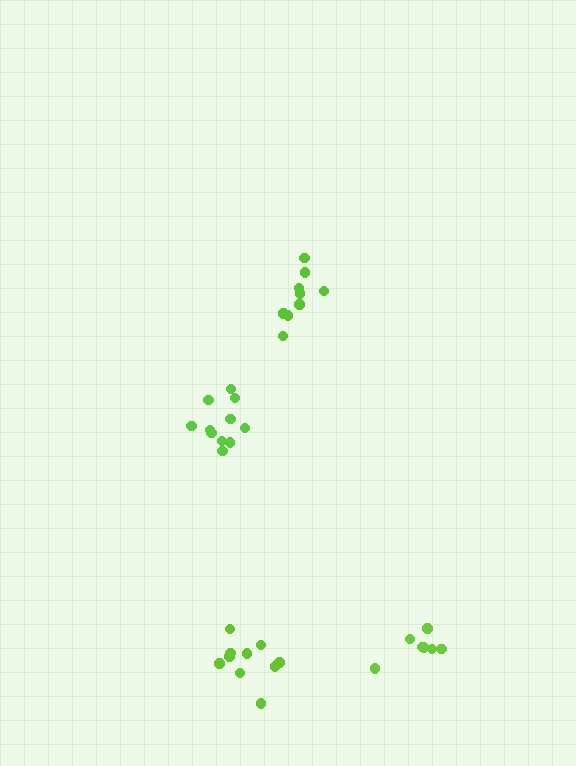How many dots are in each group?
Group 1: 7 dots, Group 2: 11 dots, Group 3: 9 dots, Group 4: 10 dots (37 total).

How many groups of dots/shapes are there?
There are 4 groups.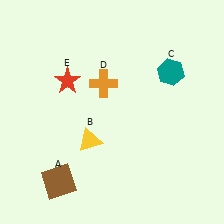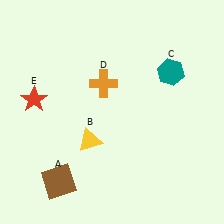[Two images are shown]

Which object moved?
The red star (E) moved left.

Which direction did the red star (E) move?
The red star (E) moved left.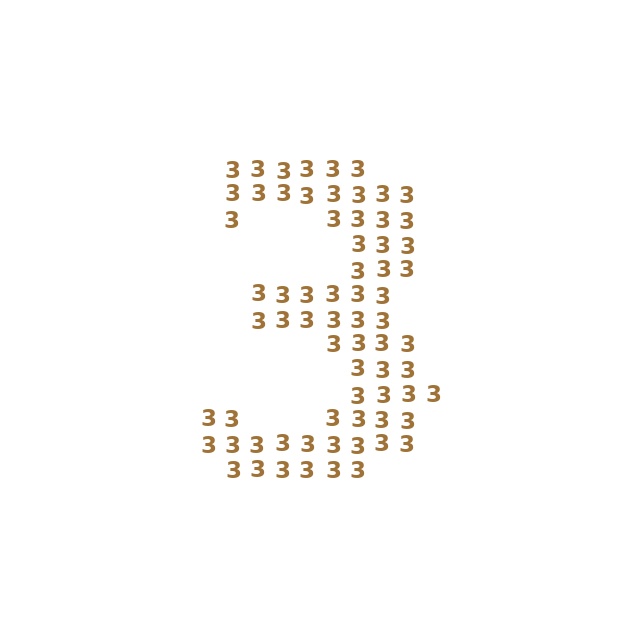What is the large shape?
The large shape is the digit 3.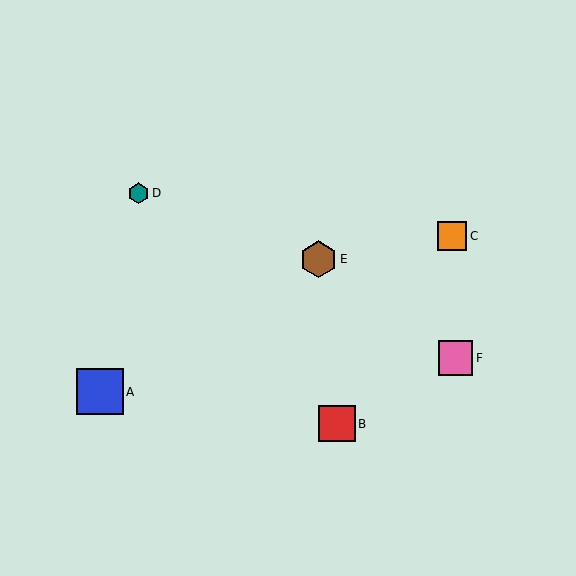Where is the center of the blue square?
The center of the blue square is at (100, 392).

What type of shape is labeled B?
Shape B is a red square.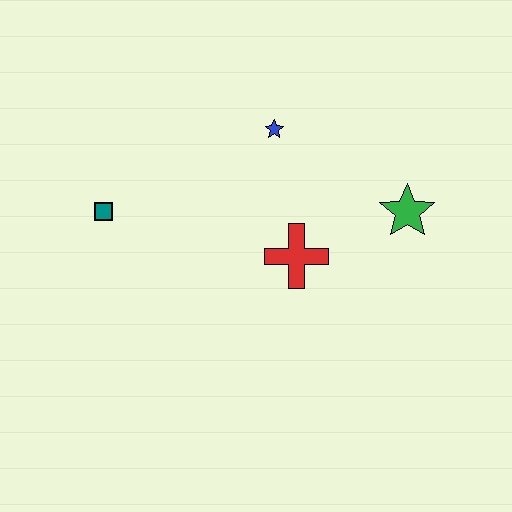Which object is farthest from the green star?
The teal square is farthest from the green star.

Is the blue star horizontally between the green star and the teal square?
Yes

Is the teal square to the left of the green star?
Yes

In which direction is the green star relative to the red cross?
The green star is to the right of the red cross.